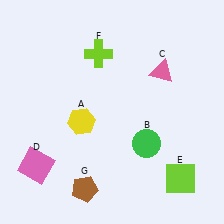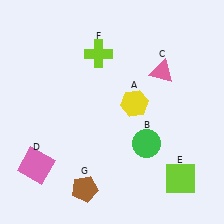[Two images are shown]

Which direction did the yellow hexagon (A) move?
The yellow hexagon (A) moved right.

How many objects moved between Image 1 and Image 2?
1 object moved between the two images.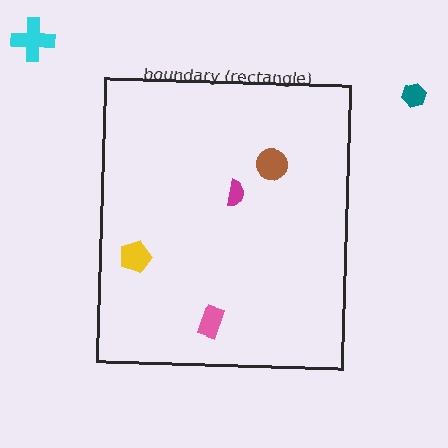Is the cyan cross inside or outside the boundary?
Outside.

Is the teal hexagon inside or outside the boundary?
Outside.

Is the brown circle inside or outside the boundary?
Inside.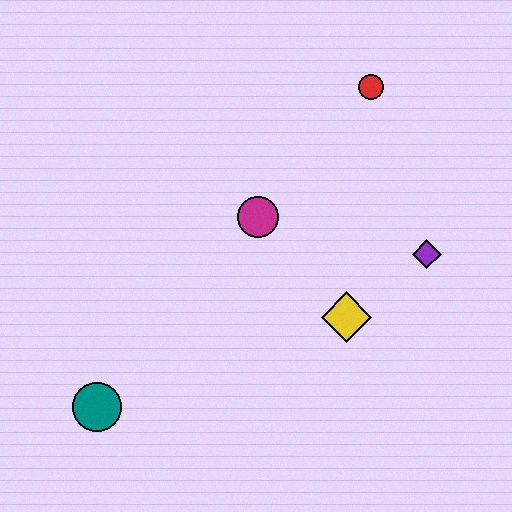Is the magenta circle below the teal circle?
No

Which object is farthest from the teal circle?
The red circle is farthest from the teal circle.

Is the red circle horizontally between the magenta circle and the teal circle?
No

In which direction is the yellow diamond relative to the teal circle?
The yellow diamond is to the right of the teal circle.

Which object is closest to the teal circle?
The magenta circle is closest to the teal circle.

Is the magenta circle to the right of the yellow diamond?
No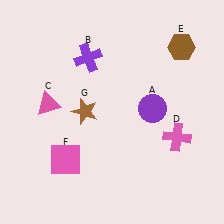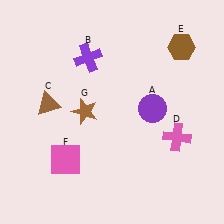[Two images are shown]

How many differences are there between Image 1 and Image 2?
There is 1 difference between the two images.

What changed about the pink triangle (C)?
In Image 1, C is pink. In Image 2, it changed to brown.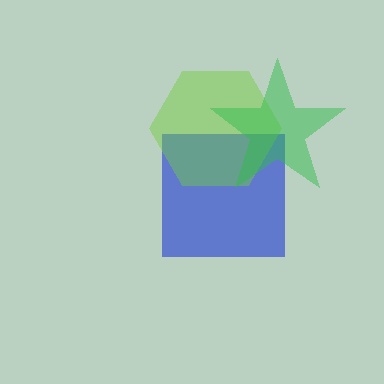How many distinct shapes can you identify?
There are 3 distinct shapes: a blue square, a lime hexagon, a green star.